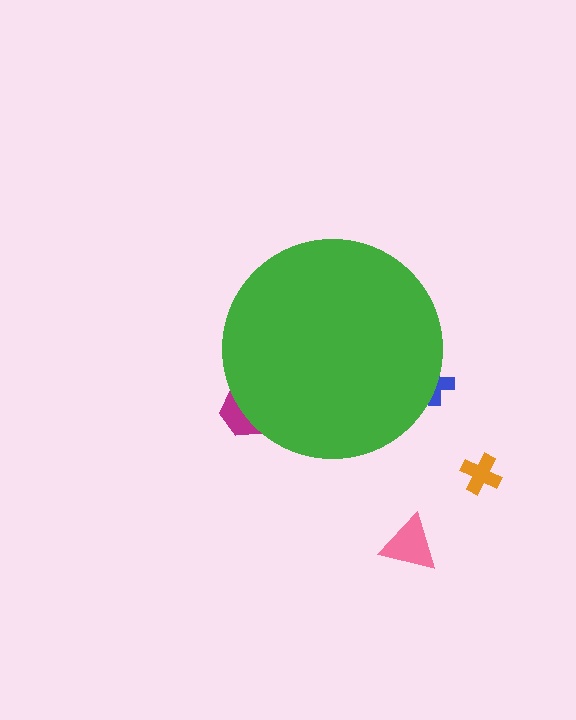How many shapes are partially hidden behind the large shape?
2 shapes are partially hidden.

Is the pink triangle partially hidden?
No, the pink triangle is fully visible.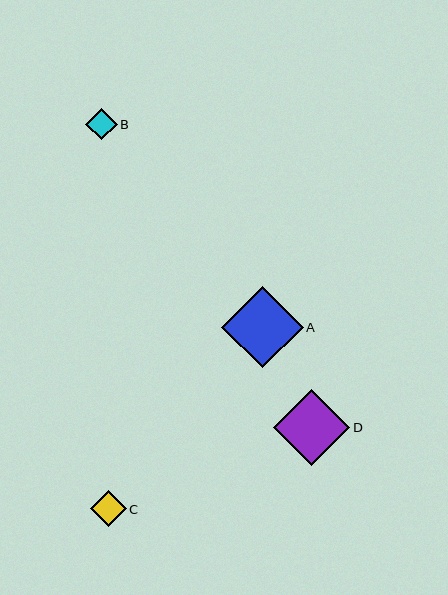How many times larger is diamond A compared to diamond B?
Diamond A is approximately 2.6 times the size of diamond B.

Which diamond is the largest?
Diamond A is the largest with a size of approximately 81 pixels.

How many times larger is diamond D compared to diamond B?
Diamond D is approximately 2.4 times the size of diamond B.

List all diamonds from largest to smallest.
From largest to smallest: A, D, C, B.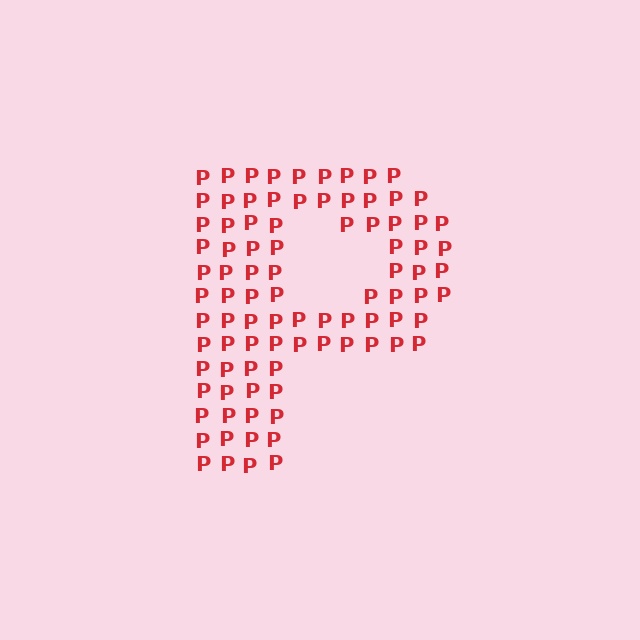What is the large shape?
The large shape is the letter P.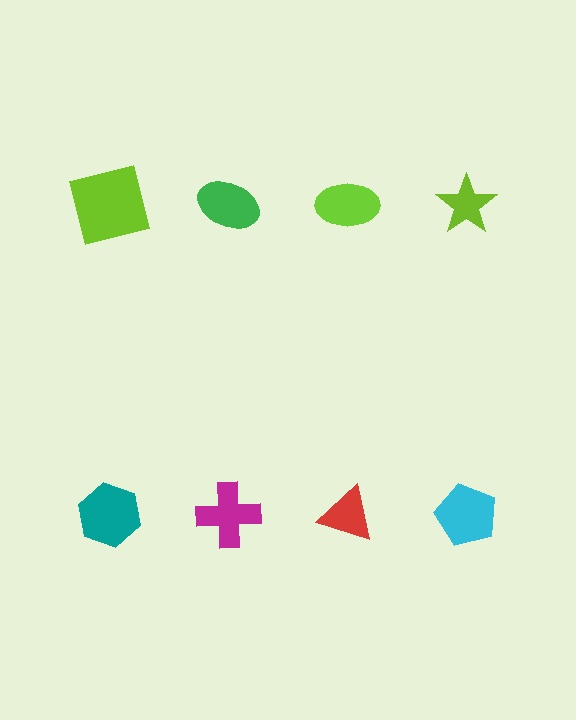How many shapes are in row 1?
4 shapes.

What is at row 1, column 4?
A lime star.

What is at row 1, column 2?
A green ellipse.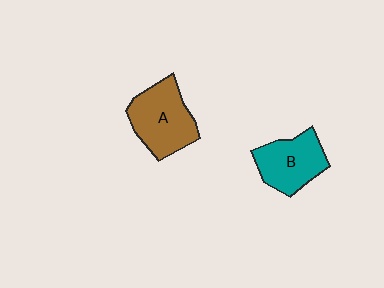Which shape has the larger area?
Shape A (brown).